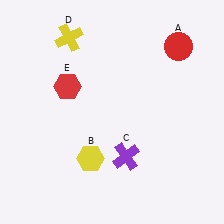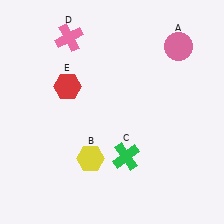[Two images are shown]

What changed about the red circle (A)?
In Image 1, A is red. In Image 2, it changed to pink.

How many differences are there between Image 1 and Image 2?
There are 3 differences between the two images.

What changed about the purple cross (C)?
In Image 1, C is purple. In Image 2, it changed to green.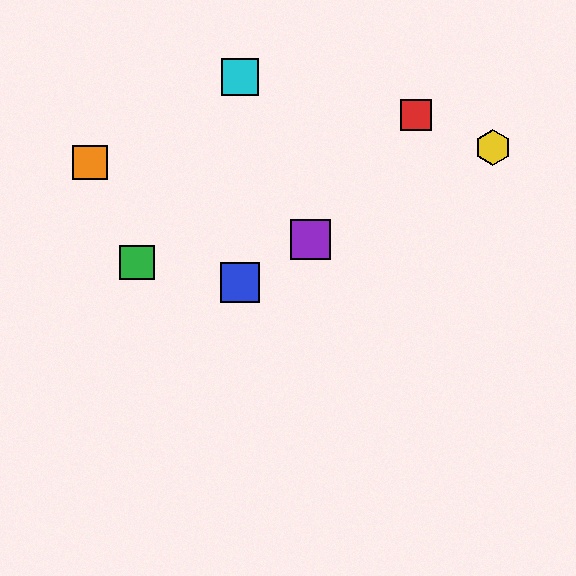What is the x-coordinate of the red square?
The red square is at x≈416.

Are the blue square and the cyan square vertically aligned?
Yes, both are at x≈240.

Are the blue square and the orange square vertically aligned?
No, the blue square is at x≈240 and the orange square is at x≈90.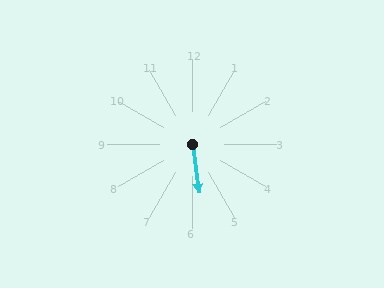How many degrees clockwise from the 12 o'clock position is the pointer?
Approximately 173 degrees.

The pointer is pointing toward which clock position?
Roughly 6 o'clock.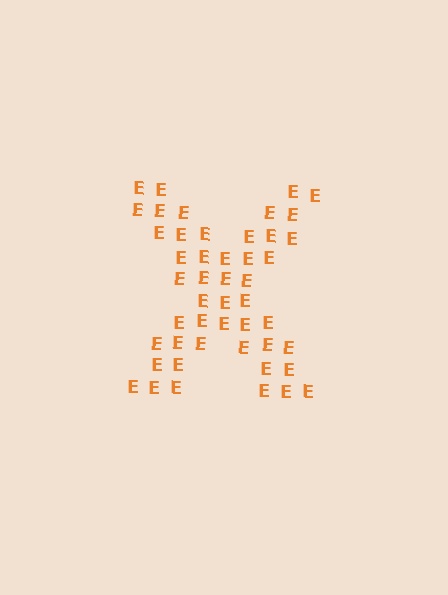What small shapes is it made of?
It is made of small letter E's.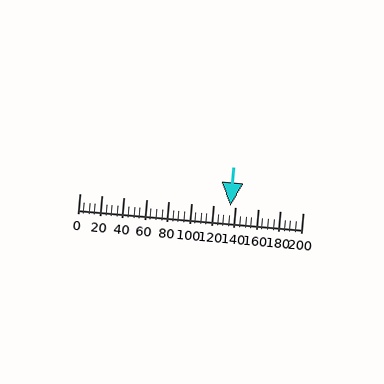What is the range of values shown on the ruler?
The ruler shows values from 0 to 200.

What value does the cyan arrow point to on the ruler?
The cyan arrow points to approximately 135.